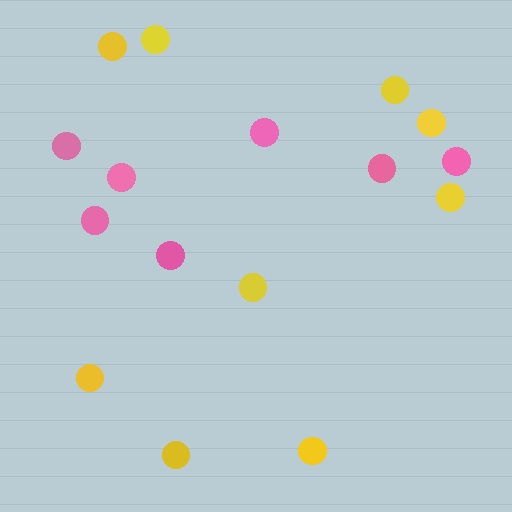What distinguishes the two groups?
There are 2 groups: one group of yellow circles (9) and one group of pink circles (7).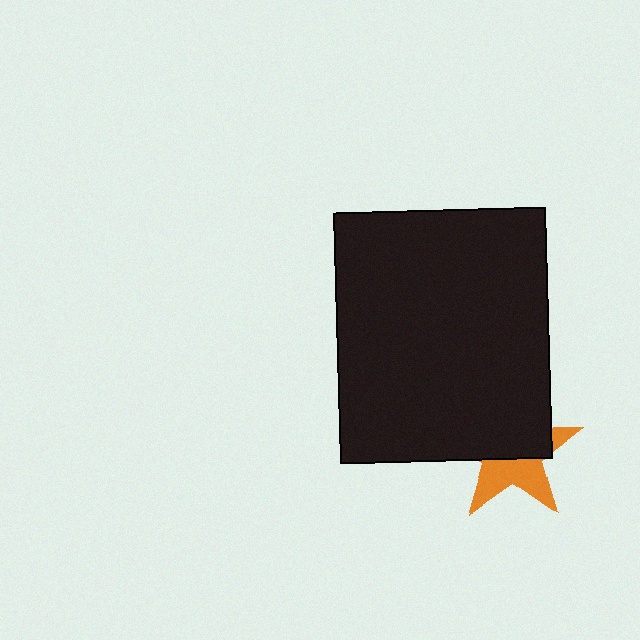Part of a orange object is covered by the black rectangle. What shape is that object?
It is a star.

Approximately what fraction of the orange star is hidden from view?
Roughly 56% of the orange star is hidden behind the black rectangle.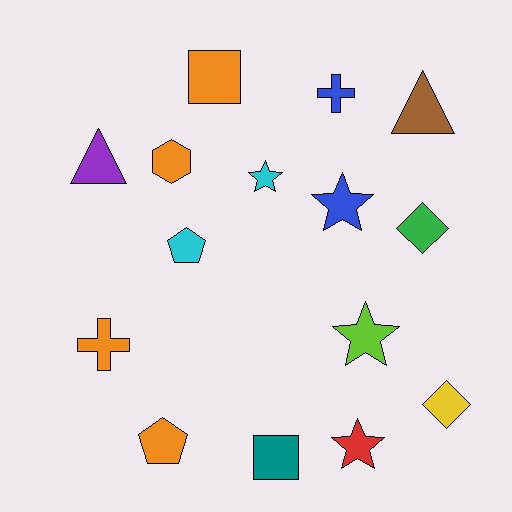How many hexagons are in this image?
There is 1 hexagon.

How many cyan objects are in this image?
There are 2 cyan objects.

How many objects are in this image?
There are 15 objects.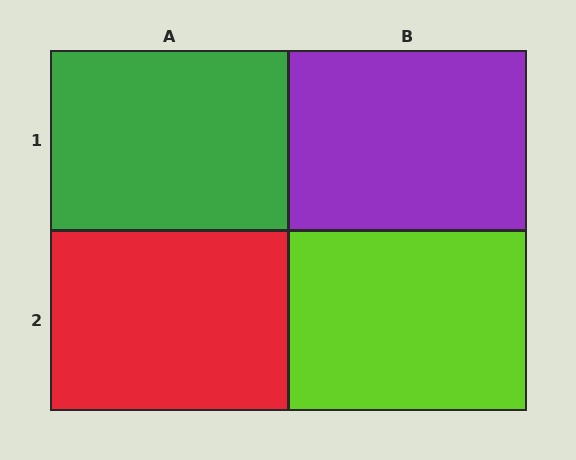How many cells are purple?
1 cell is purple.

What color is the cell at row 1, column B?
Purple.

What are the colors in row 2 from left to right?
Red, lime.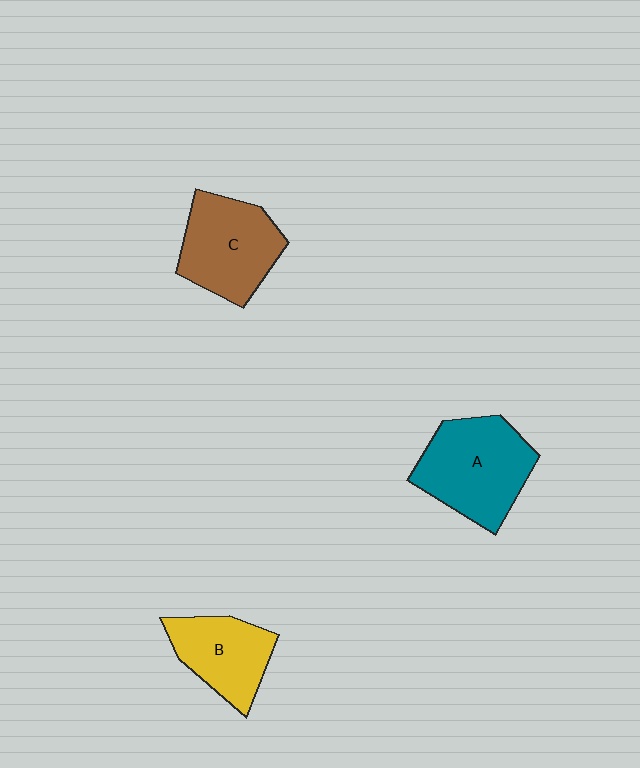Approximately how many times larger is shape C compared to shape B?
Approximately 1.2 times.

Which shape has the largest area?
Shape A (teal).